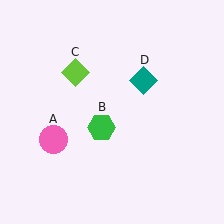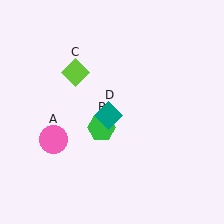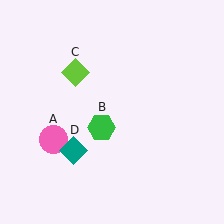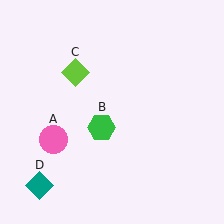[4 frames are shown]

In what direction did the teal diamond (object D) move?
The teal diamond (object D) moved down and to the left.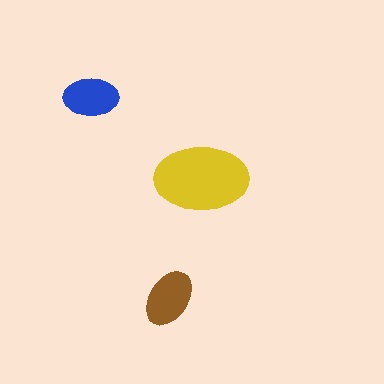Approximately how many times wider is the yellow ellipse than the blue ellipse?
About 1.5 times wider.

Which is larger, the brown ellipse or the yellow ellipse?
The yellow one.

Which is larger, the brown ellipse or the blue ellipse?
The brown one.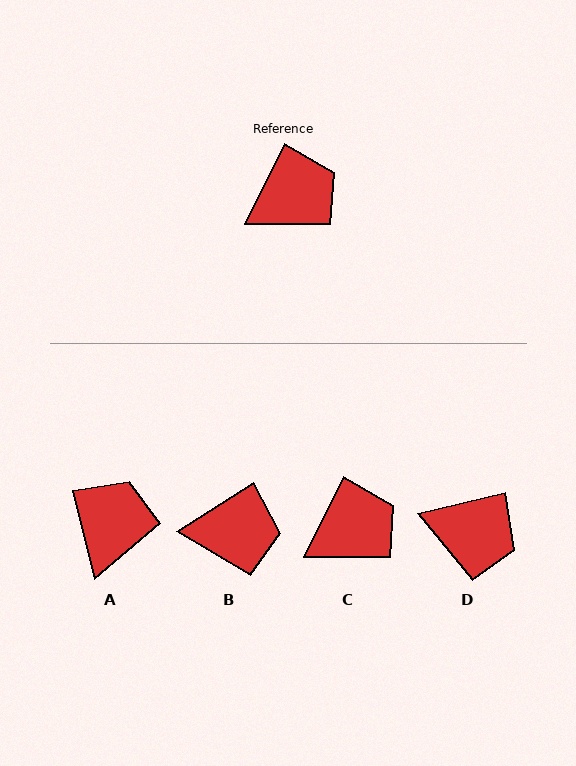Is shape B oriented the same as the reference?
No, it is off by about 31 degrees.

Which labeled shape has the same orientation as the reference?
C.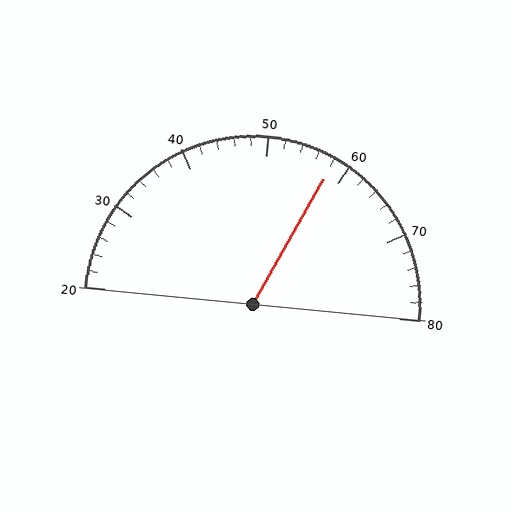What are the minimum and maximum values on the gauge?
The gauge ranges from 20 to 80.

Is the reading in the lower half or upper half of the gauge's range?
The reading is in the upper half of the range (20 to 80).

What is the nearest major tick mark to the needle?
The nearest major tick mark is 60.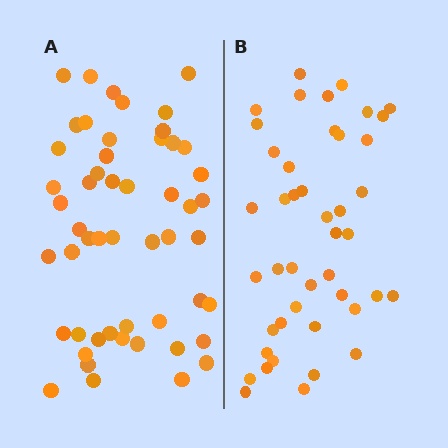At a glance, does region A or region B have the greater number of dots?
Region A (the left region) has more dots.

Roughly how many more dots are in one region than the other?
Region A has roughly 8 or so more dots than region B.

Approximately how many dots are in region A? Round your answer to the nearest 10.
About 50 dots. (The exact count is 52, which rounds to 50.)